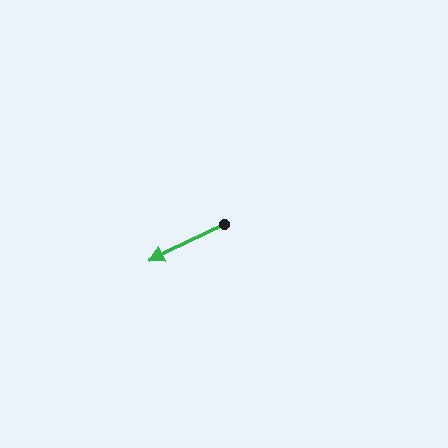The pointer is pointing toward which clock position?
Roughly 8 o'clock.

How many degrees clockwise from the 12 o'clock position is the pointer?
Approximately 244 degrees.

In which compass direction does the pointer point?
Southwest.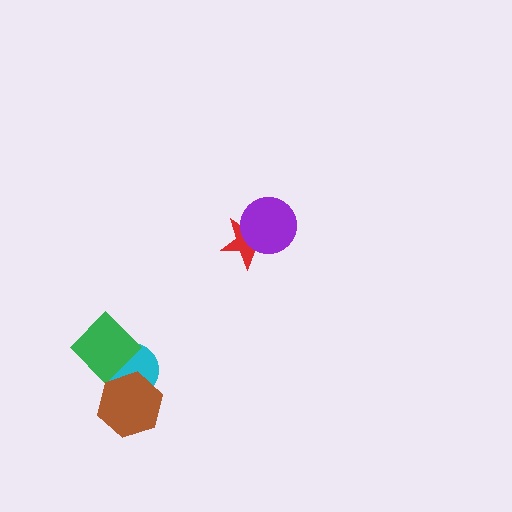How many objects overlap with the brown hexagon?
2 objects overlap with the brown hexagon.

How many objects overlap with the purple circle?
1 object overlaps with the purple circle.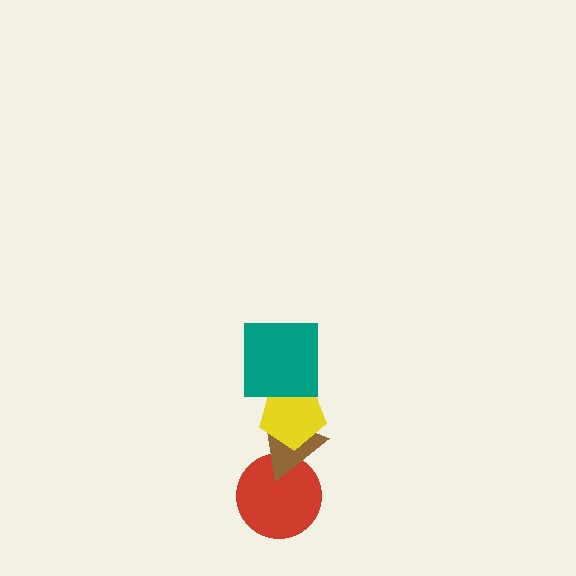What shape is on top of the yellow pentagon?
The teal square is on top of the yellow pentagon.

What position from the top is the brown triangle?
The brown triangle is 3rd from the top.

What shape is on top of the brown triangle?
The yellow pentagon is on top of the brown triangle.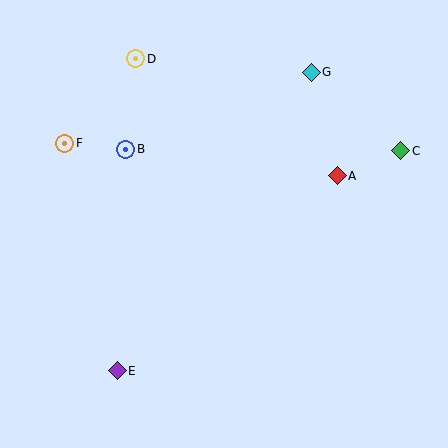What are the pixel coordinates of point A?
Point A is at (337, 176).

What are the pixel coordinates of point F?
Point F is at (65, 143).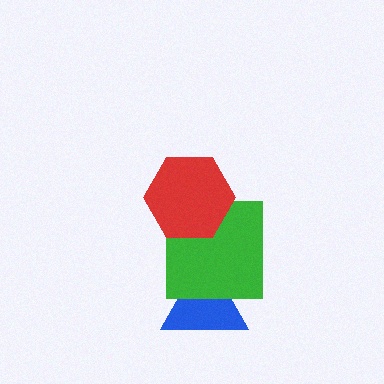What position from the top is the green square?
The green square is 2nd from the top.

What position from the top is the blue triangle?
The blue triangle is 3rd from the top.